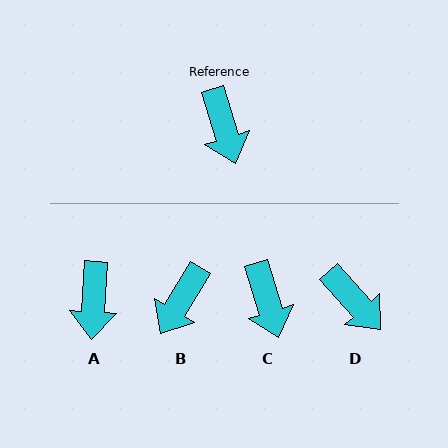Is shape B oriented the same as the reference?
No, it is off by about 48 degrees.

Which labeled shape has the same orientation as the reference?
C.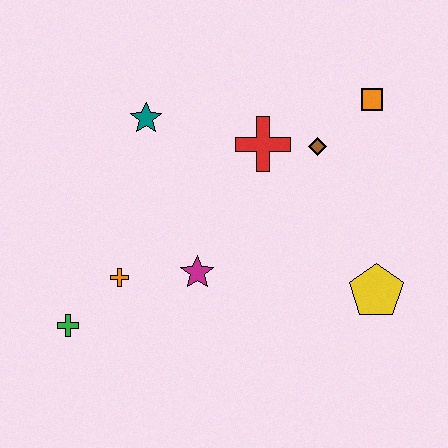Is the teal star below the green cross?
No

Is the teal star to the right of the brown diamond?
No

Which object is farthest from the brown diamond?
The green cross is farthest from the brown diamond.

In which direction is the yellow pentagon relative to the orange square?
The yellow pentagon is below the orange square.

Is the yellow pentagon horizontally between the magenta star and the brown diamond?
No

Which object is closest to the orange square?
The brown diamond is closest to the orange square.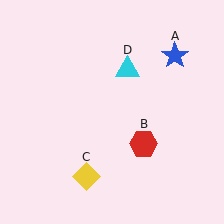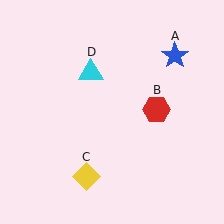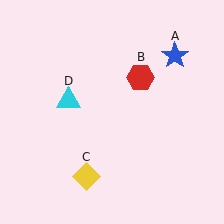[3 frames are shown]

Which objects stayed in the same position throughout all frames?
Blue star (object A) and yellow diamond (object C) remained stationary.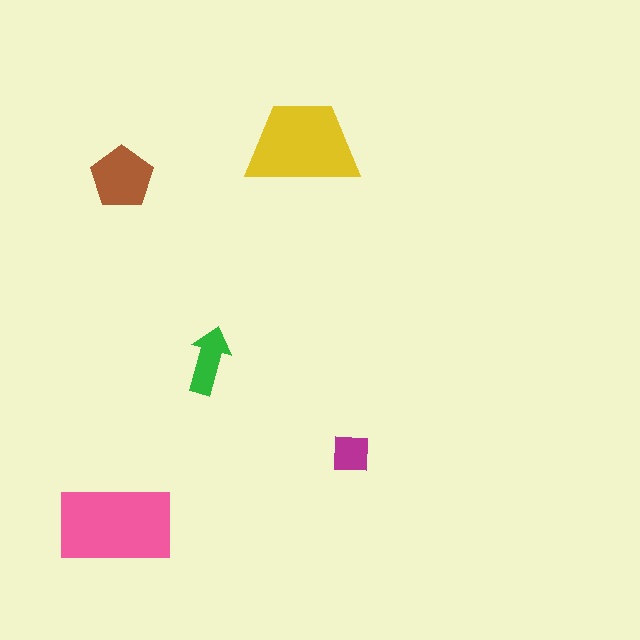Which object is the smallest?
The magenta square.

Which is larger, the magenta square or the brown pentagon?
The brown pentagon.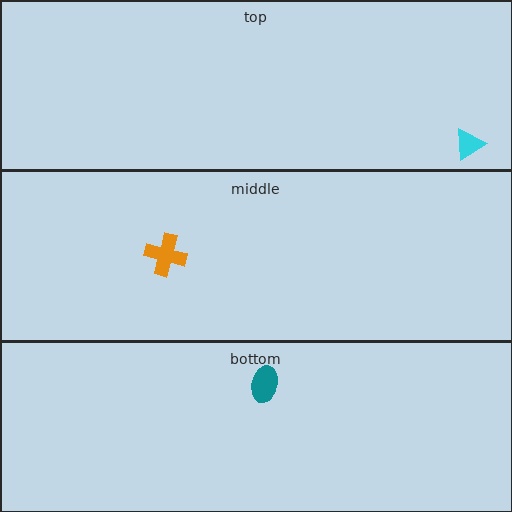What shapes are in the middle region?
The orange cross.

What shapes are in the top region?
The cyan triangle.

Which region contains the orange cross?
The middle region.